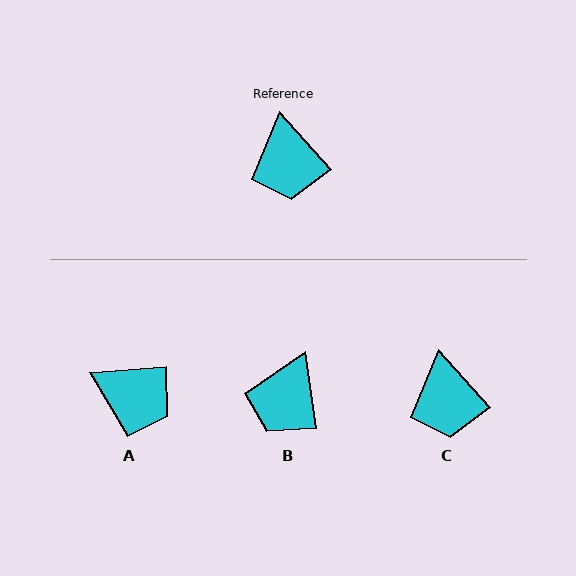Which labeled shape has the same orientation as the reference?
C.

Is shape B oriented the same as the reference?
No, it is off by about 33 degrees.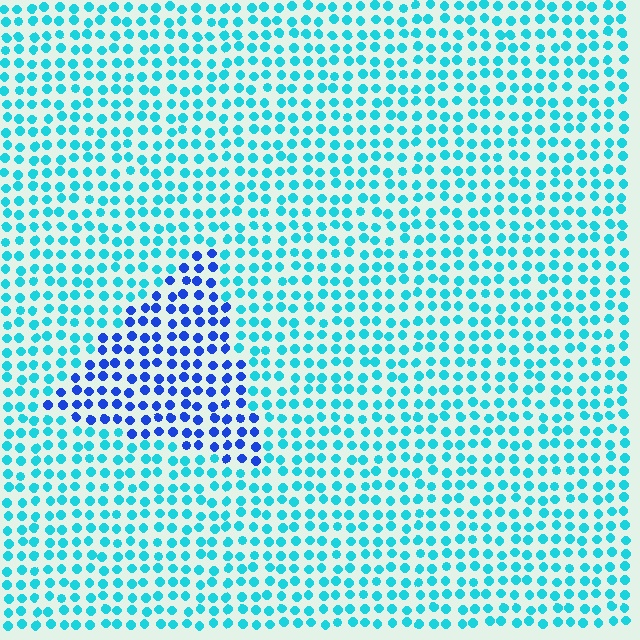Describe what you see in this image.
The image is filled with small cyan elements in a uniform arrangement. A triangle-shaped region is visible where the elements are tinted to a slightly different hue, forming a subtle color boundary.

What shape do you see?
I see a triangle.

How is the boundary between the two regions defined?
The boundary is defined purely by a slight shift in hue (about 44 degrees). Spacing, size, and orientation are identical on both sides.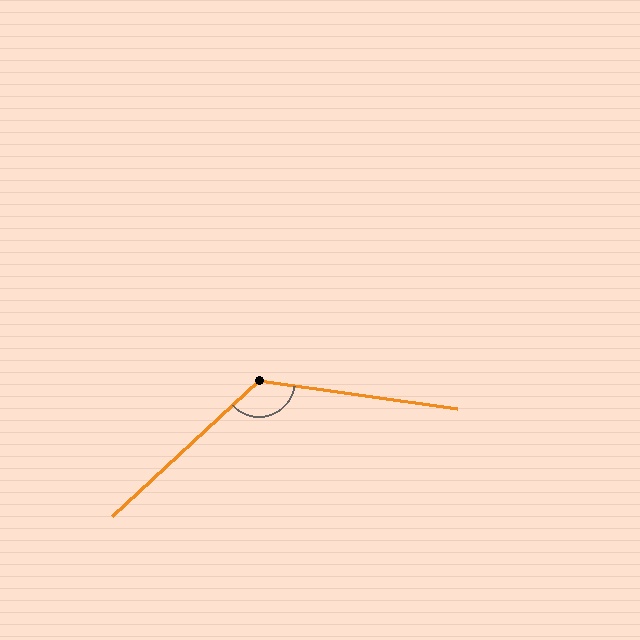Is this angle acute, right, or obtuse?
It is obtuse.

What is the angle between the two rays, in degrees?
Approximately 129 degrees.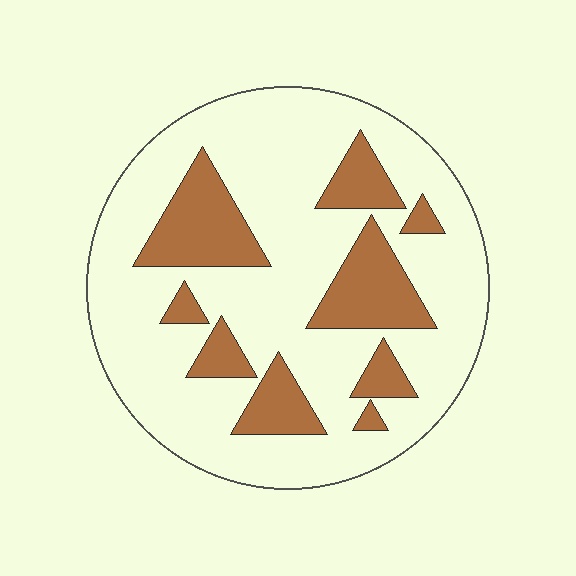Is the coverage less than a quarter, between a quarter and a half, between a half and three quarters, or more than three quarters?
Less than a quarter.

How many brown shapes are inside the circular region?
9.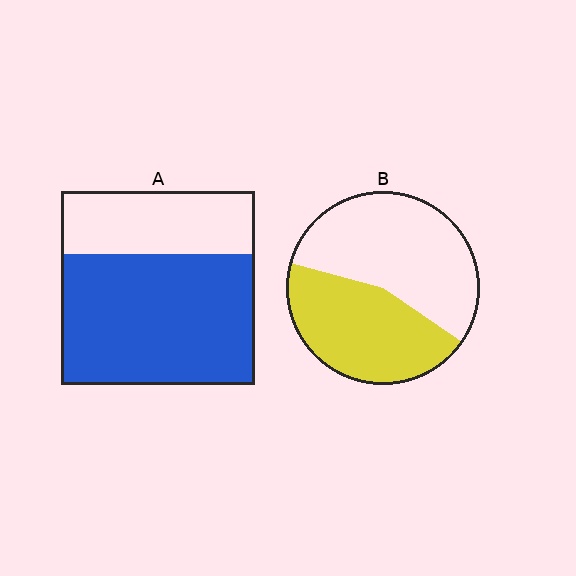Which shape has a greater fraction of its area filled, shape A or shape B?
Shape A.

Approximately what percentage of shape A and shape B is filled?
A is approximately 70% and B is approximately 45%.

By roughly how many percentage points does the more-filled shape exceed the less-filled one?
By roughly 25 percentage points (A over B).